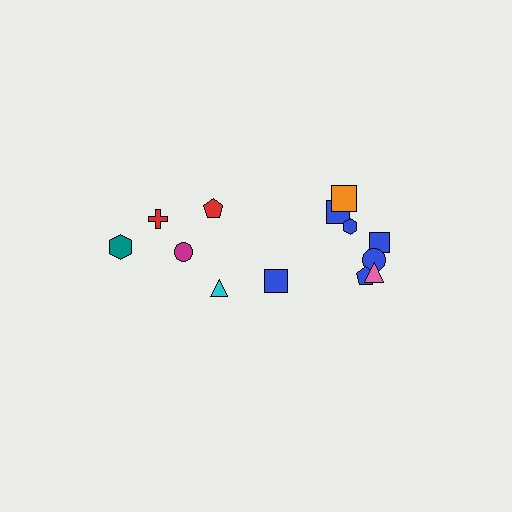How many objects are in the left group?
There are 5 objects.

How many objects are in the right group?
There are 8 objects.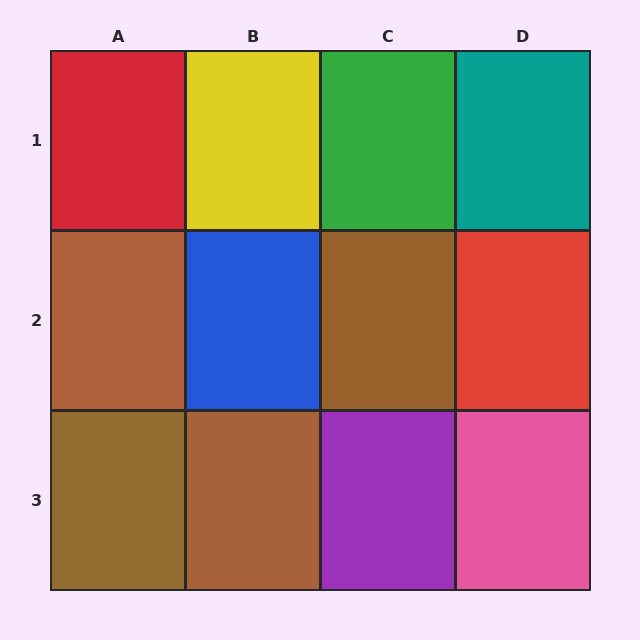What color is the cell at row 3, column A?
Brown.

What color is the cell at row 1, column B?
Yellow.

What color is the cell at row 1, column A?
Red.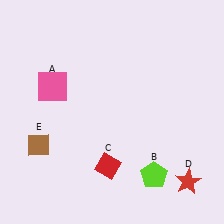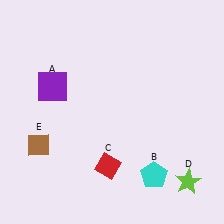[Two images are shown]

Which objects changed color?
A changed from pink to purple. B changed from lime to cyan. D changed from red to lime.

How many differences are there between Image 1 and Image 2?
There are 3 differences between the two images.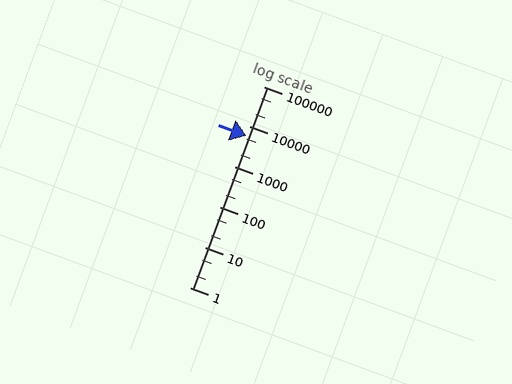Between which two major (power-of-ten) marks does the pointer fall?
The pointer is between 1000 and 10000.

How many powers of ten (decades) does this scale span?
The scale spans 5 decades, from 1 to 100000.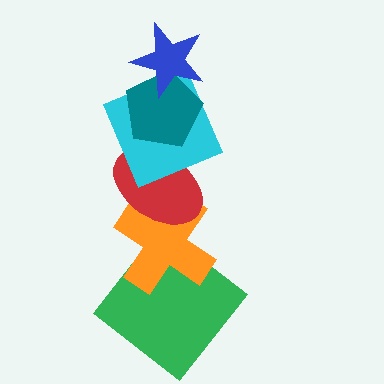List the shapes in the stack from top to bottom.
From top to bottom: the blue star, the teal pentagon, the cyan square, the red ellipse, the orange cross, the green diamond.